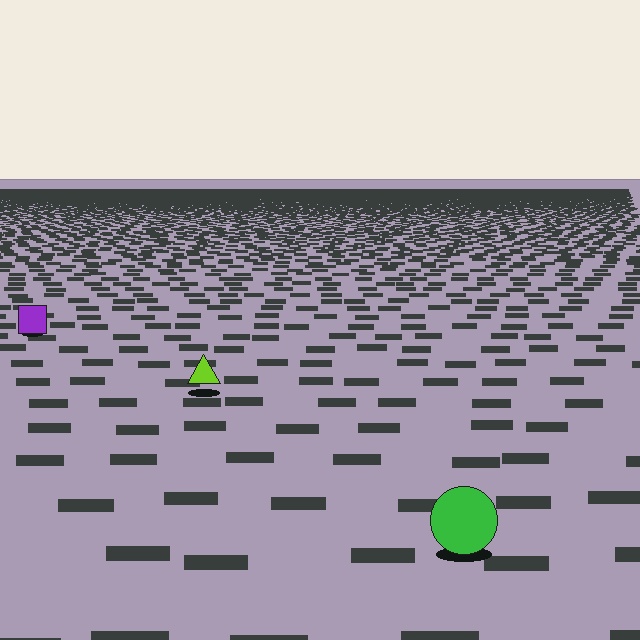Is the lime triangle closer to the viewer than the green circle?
No. The green circle is closer — you can tell from the texture gradient: the ground texture is coarser near it.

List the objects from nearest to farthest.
From nearest to farthest: the green circle, the lime triangle, the purple square.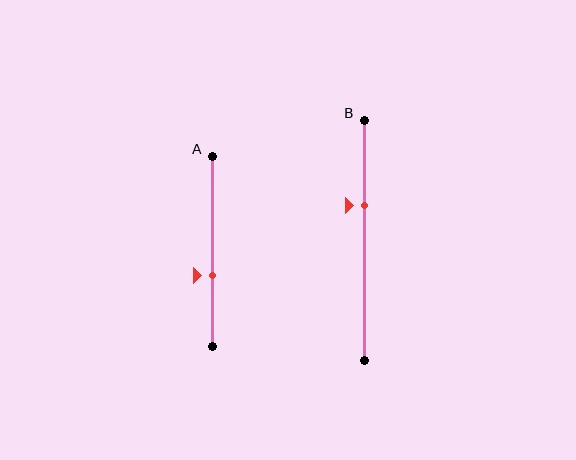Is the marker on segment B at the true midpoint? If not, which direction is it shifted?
No, the marker on segment B is shifted upward by about 15% of the segment length.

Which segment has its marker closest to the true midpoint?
Segment A has its marker closest to the true midpoint.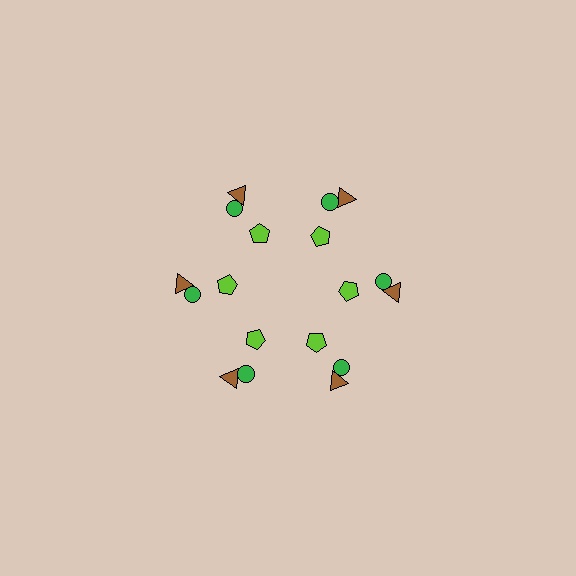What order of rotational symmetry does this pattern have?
This pattern has 6-fold rotational symmetry.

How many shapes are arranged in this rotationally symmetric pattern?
There are 18 shapes, arranged in 6 groups of 3.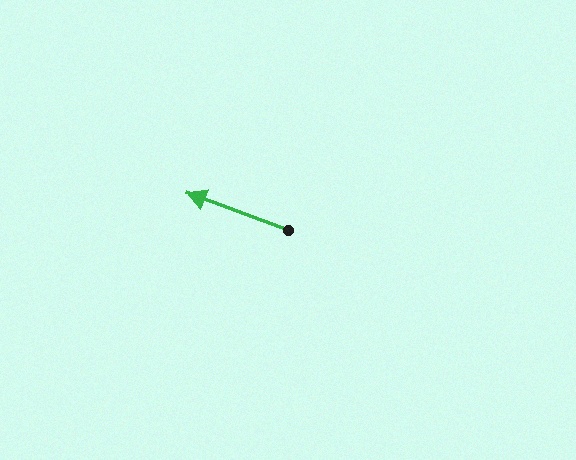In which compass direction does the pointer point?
West.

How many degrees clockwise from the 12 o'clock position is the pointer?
Approximately 290 degrees.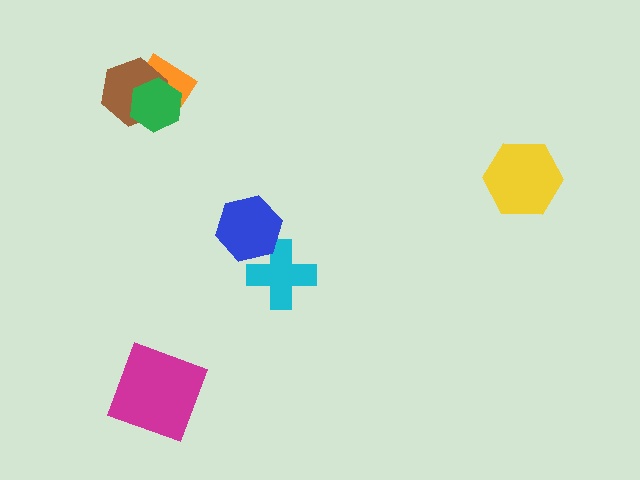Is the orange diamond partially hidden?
Yes, it is partially covered by another shape.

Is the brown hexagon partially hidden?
Yes, it is partially covered by another shape.